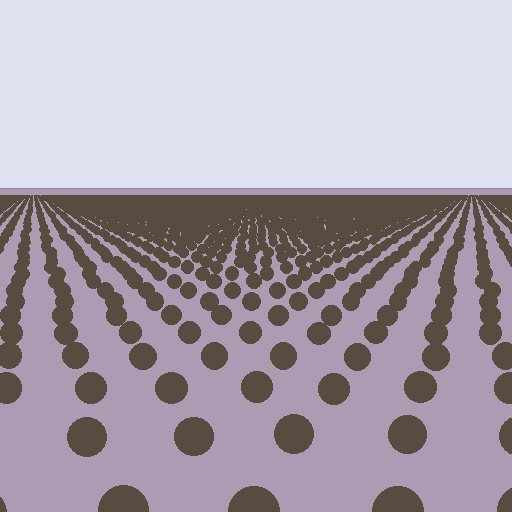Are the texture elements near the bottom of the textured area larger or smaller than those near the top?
Larger. Near the bottom, elements are closer to the viewer and appear at a bigger on-screen size.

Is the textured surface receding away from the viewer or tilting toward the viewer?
The surface is receding away from the viewer. Texture elements get smaller and denser toward the top.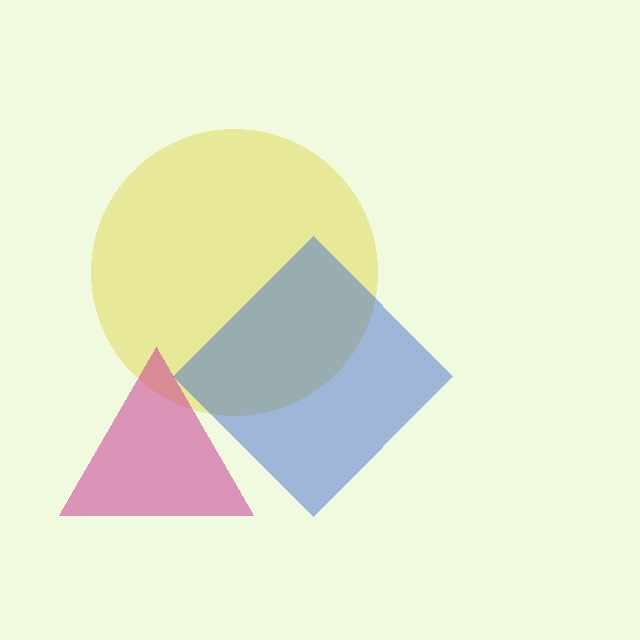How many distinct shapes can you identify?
There are 3 distinct shapes: a yellow circle, a magenta triangle, a blue diamond.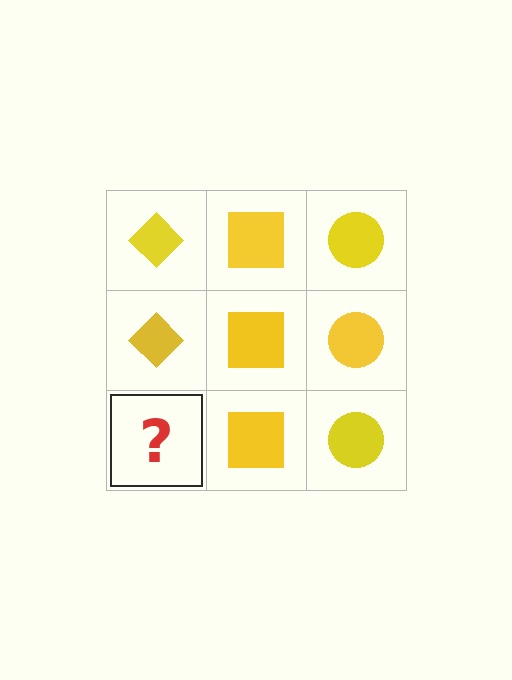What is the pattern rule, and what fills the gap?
The rule is that each column has a consistent shape. The gap should be filled with a yellow diamond.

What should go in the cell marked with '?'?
The missing cell should contain a yellow diamond.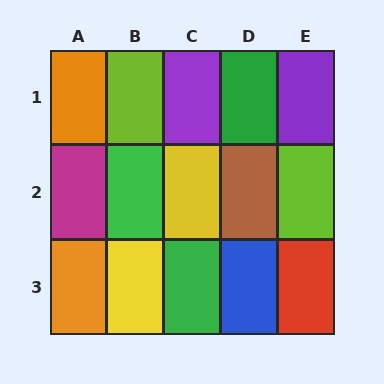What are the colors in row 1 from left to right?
Orange, lime, purple, green, purple.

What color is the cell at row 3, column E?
Red.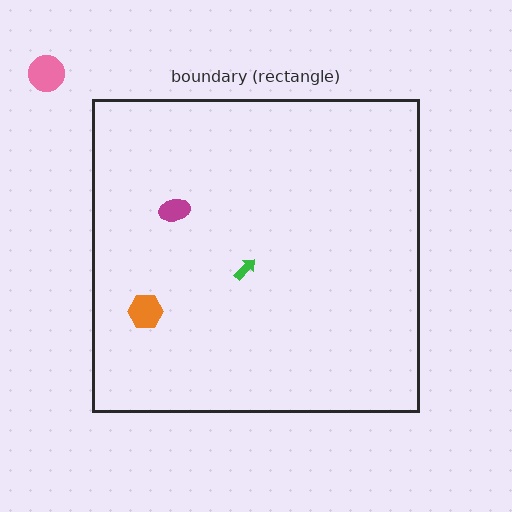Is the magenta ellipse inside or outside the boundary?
Inside.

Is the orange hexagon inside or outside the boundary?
Inside.